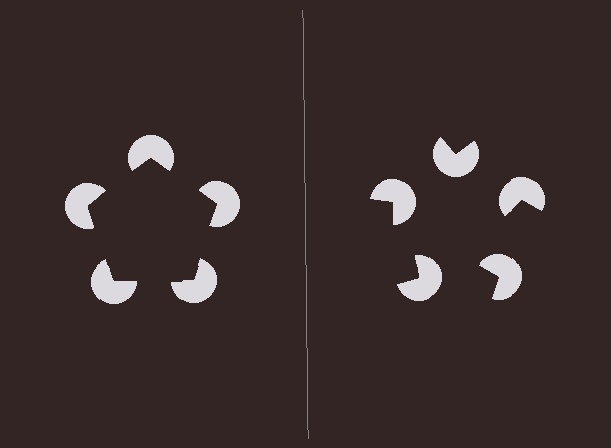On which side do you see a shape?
An illusory pentagon appears on the left side. On the right side the wedge cuts are rotated, so no coherent shape forms.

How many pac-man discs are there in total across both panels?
10 — 5 on each side.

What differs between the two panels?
The pac-man discs are positioned identically on both sides; only the wedge orientations differ. On the left they align to a pentagon; on the right they are misaligned.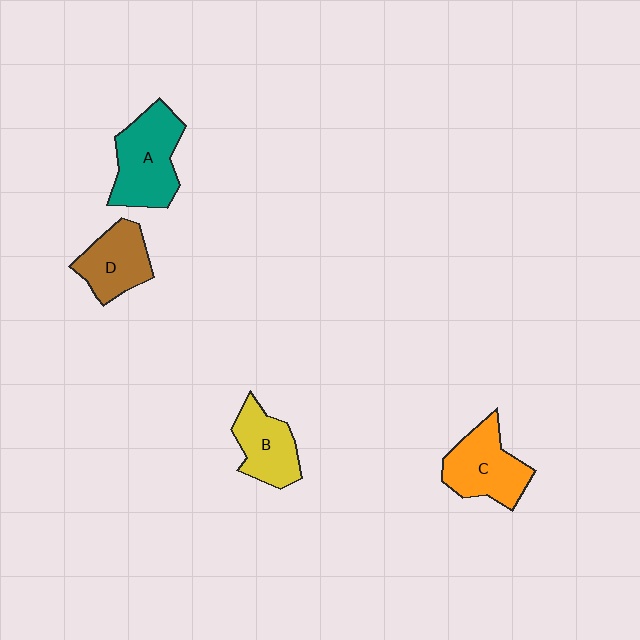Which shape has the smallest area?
Shape B (yellow).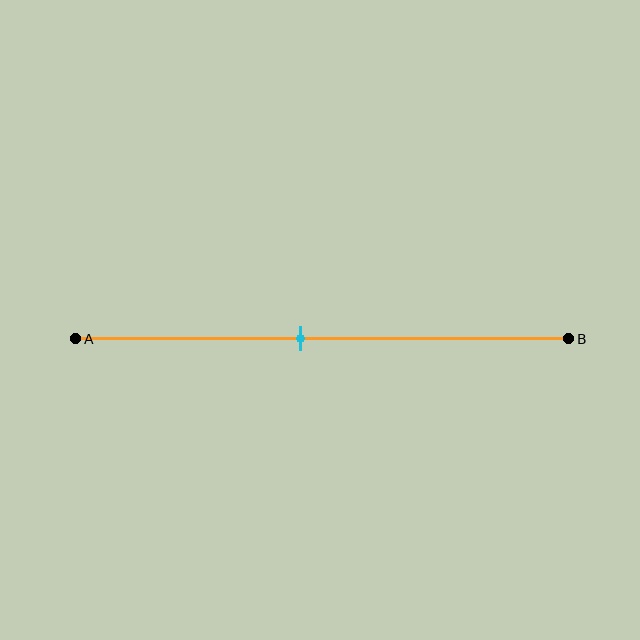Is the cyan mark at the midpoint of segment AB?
No, the mark is at about 45% from A, not at the 50% midpoint.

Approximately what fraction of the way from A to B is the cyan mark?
The cyan mark is approximately 45% of the way from A to B.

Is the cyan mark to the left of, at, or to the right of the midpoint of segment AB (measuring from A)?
The cyan mark is to the left of the midpoint of segment AB.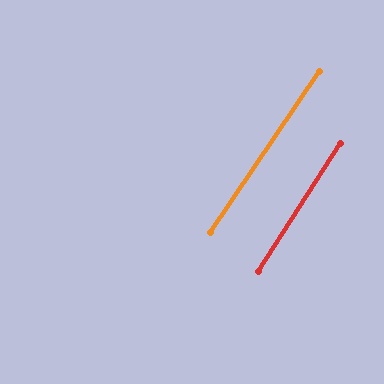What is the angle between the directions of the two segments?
Approximately 2 degrees.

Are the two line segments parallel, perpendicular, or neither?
Parallel — their directions differ by only 1.6°.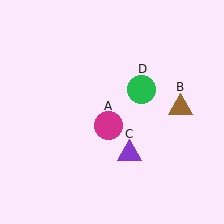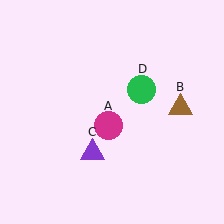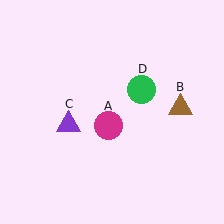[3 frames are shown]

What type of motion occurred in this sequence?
The purple triangle (object C) rotated clockwise around the center of the scene.